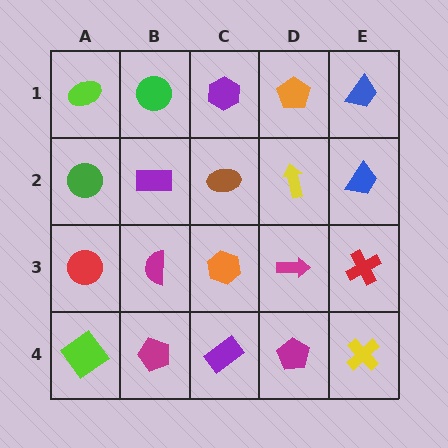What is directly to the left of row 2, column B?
A green circle.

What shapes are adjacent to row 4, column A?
A red circle (row 3, column A), a magenta pentagon (row 4, column B).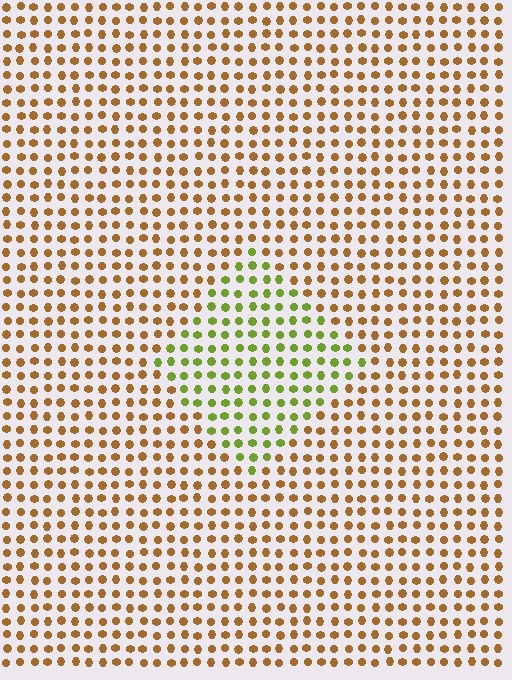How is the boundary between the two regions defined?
The boundary is defined purely by a slight shift in hue (about 54 degrees). Spacing, size, and orientation are identical on both sides.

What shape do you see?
I see a diamond.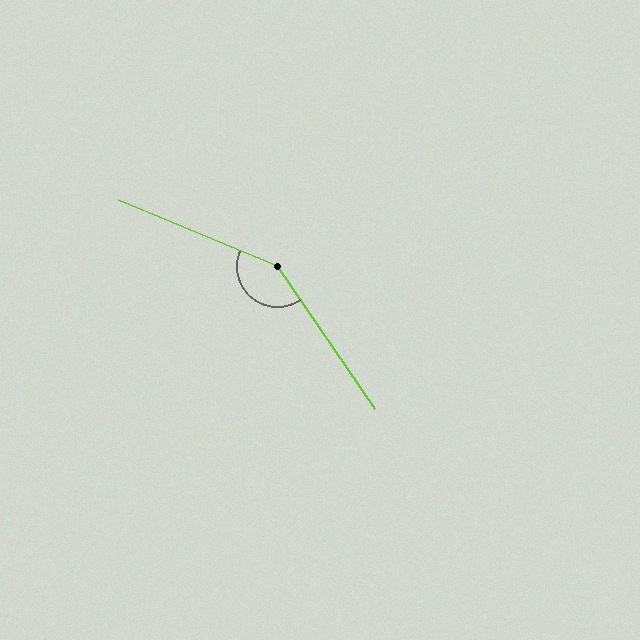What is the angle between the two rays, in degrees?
Approximately 147 degrees.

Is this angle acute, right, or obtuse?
It is obtuse.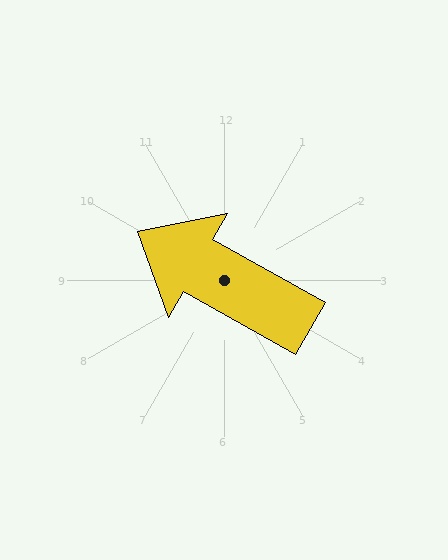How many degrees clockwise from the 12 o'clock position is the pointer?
Approximately 299 degrees.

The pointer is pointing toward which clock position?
Roughly 10 o'clock.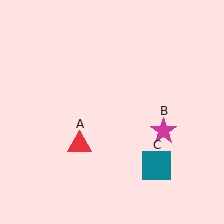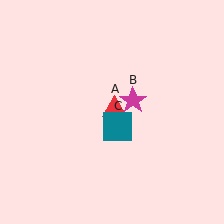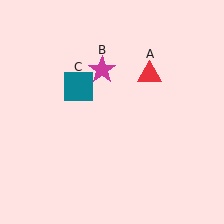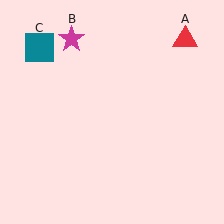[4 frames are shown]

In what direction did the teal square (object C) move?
The teal square (object C) moved up and to the left.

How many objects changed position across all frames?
3 objects changed position: red triangle (object A), magenta star (object B), teal square (object C).